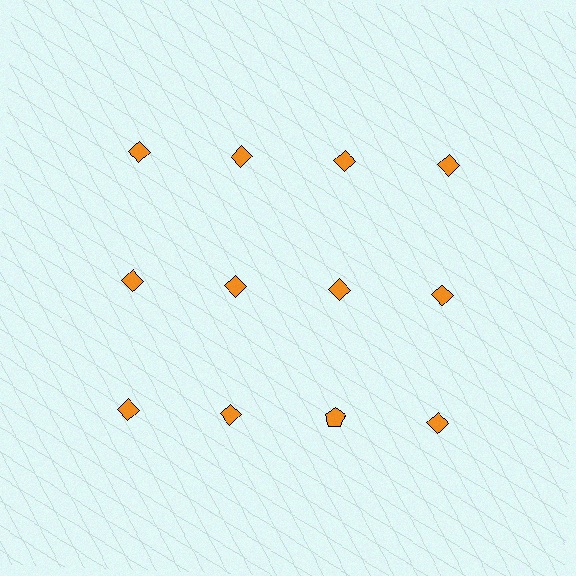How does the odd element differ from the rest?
It has a different shape: pentagon instead of diamond.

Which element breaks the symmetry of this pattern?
The orange pentagon in the third row, center column breaks the symmetry. All other shapes are orange diamonds.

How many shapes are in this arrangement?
There are 12 shapes arranged in a grid pattern.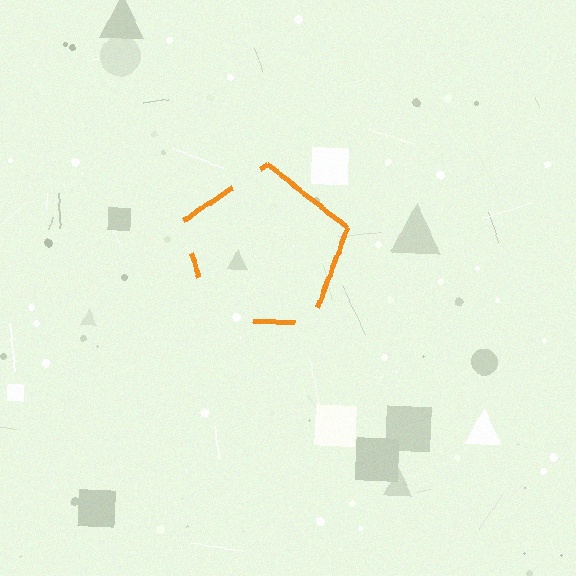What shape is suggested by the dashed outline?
The dashed outline suggests a pentagon.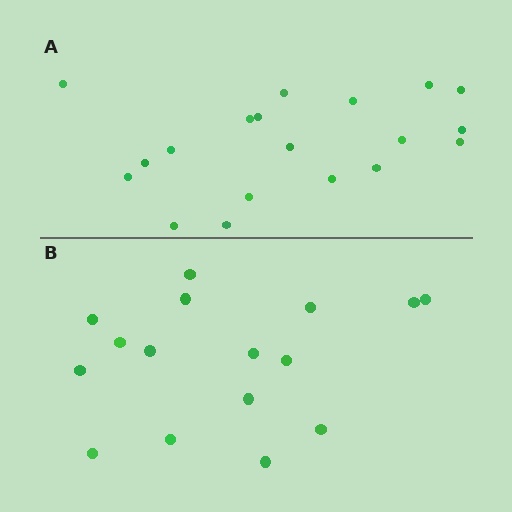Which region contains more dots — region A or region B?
Region A (the top region) has more dots.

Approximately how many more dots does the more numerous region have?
Region A has just a few more — roughly 2 or 3 more dots than region B.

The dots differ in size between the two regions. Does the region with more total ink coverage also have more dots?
No. Region B has more total ink coverage because its dots are larger, but region A actually contains more individual dots. Total area can be misleading — the number of items is what matters here.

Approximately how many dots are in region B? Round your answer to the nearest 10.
About 20 dots. (The exact count is 16, which rounds to 20.)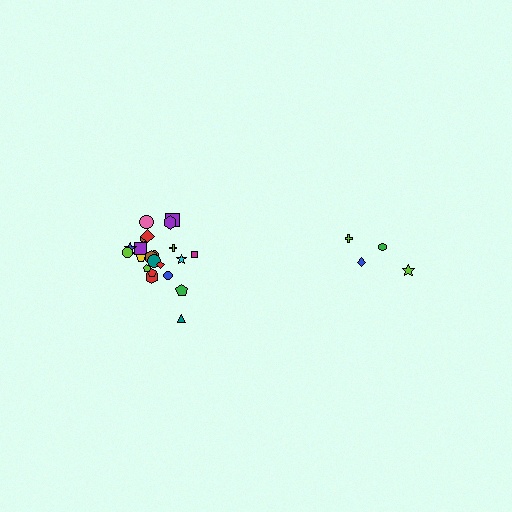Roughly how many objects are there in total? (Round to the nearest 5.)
Roughly 25 objects in total.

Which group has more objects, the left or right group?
The left group.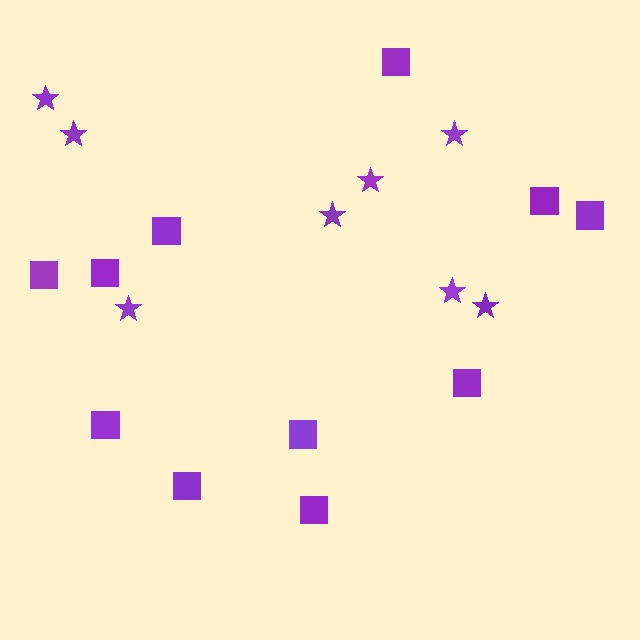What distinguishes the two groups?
There are 2 groups: one group of squares (11) and one group of stars (8).